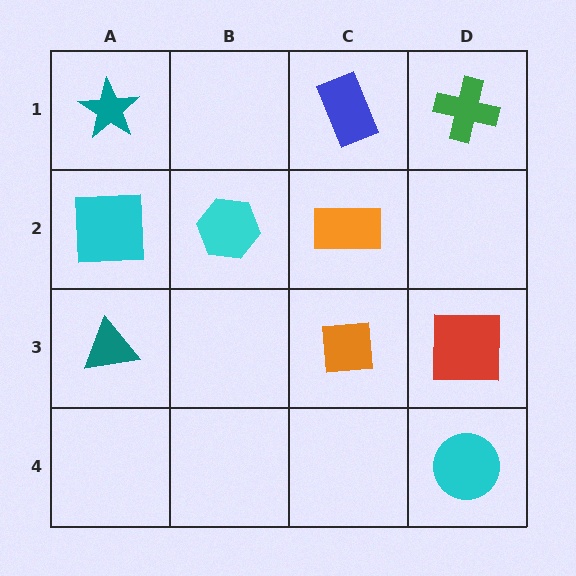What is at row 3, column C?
An orange square.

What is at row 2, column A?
A cyan square.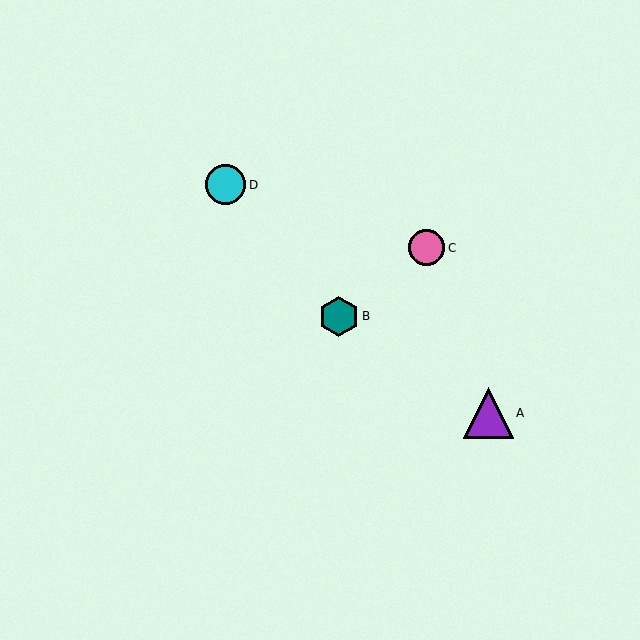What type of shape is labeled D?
Shape D is a cyan circle.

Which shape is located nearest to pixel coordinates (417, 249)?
The pink circle (labeled C) at (427, 248) is nearest to that location.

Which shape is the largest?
The purple triangle (labeled A) is the largest.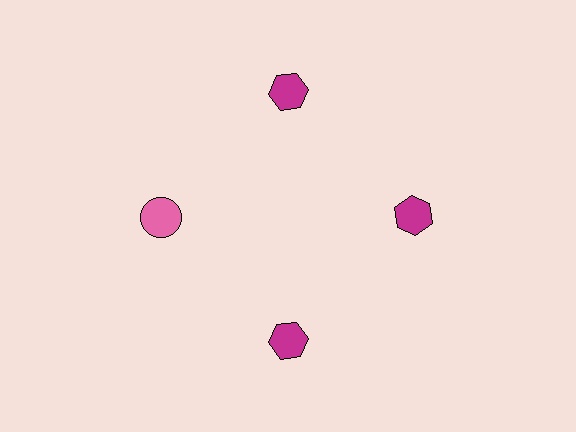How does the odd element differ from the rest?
It differs in both color (pink instead of magenta) and shape (circle instead of hexagon).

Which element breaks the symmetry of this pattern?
The pink circle at roughly the 9 o'clock position breaks the symmetry. All other shapes are magenta hexagons.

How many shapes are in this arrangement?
There are 4 shapes arranged in a ring pattern.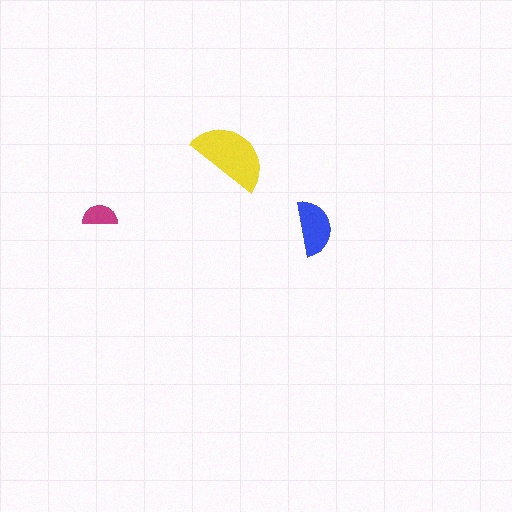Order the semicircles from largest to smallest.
the yellow one, the blue one, the magenta one.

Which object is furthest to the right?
The blue semicircle is rightmost.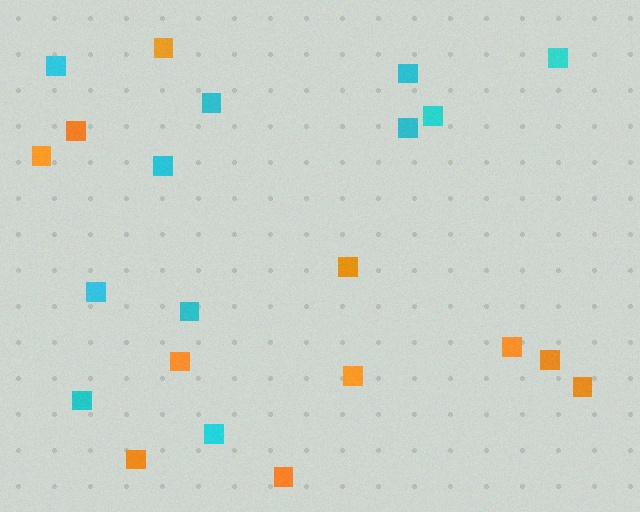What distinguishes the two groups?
There are 2 groups: one group of orange squares (11) and one group of cyan squares (11).